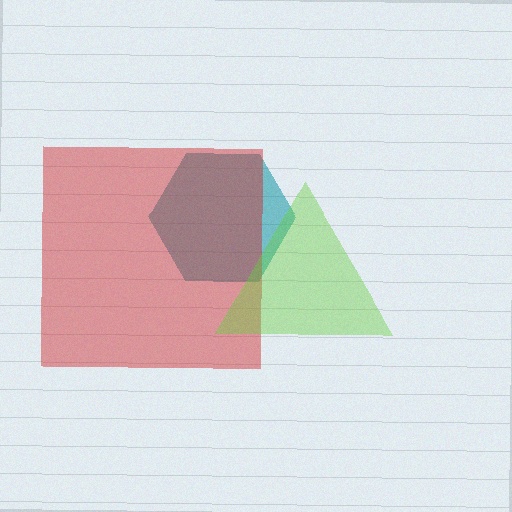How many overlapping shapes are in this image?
There are 3 overlapping shapes in the image.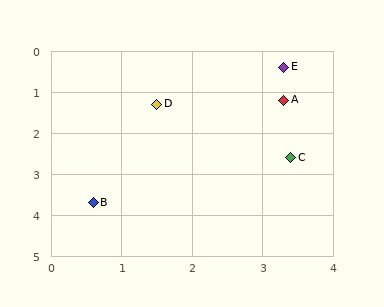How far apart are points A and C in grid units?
Points A and C are about 1.4 grid units apart.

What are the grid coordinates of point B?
Point B is at approximately (0.6, 3.7).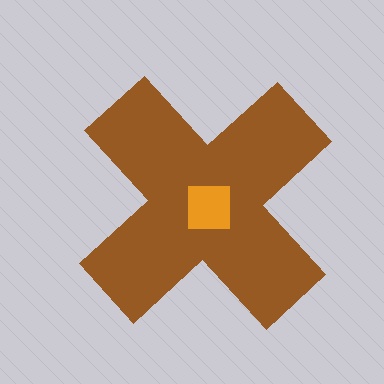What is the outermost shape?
The brown cross.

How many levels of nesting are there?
2.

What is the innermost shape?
The orange square.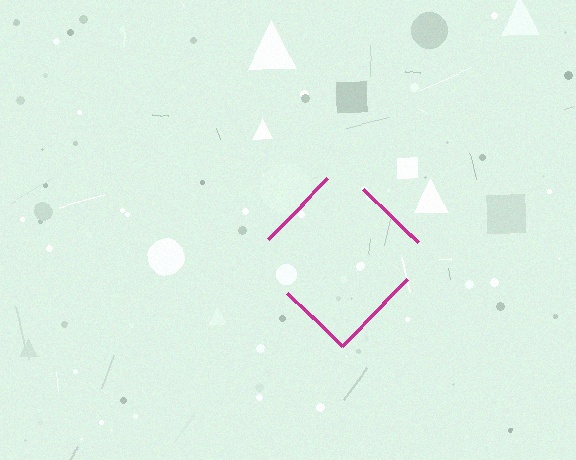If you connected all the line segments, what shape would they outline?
They would outline a diamond.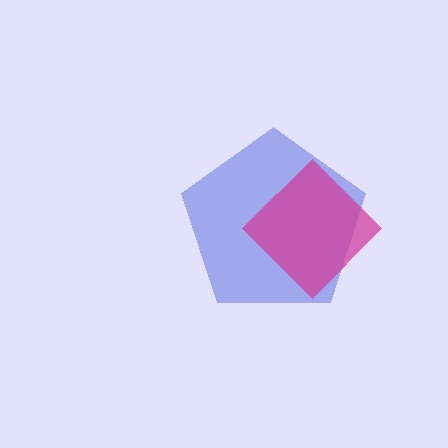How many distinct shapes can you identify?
There are 2 distinct shapes: a blue pentagon, a magenta diamond.